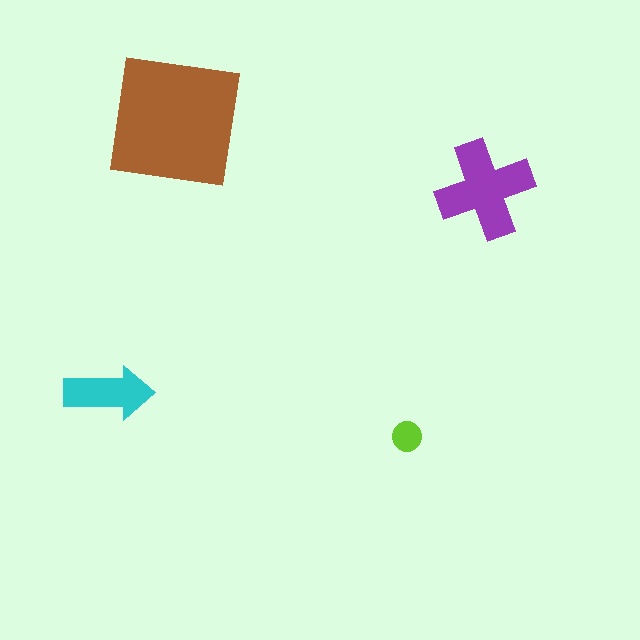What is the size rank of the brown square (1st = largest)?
1st.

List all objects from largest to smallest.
The brown square, the purple cross, the cyan arrow, the lime circle.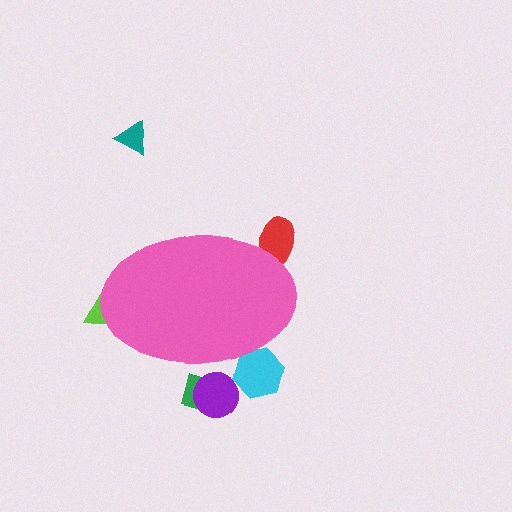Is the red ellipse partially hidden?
Yes, the red ellipse is partially hidden behind the pink ellipse.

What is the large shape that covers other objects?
A pink ellipse.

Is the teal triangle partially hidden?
No, the teal triangle is fully visible.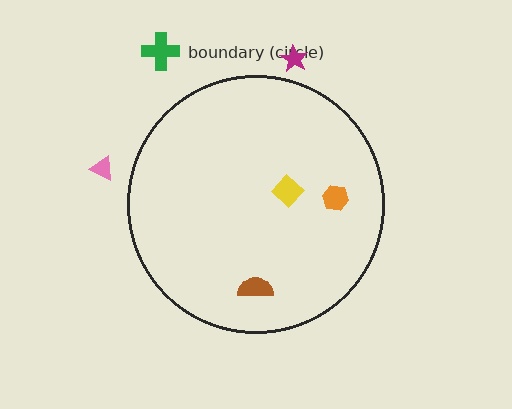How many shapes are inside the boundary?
3 inside, 3 outside.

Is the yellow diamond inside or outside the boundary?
Inside.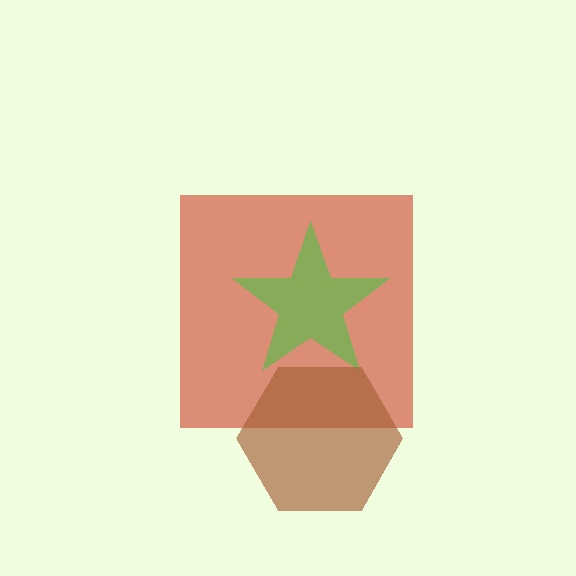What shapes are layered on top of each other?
The layered shapes are: a red square, a green star, a brown hexagon.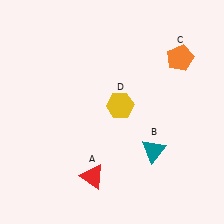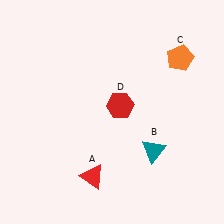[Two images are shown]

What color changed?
The hexagon (D) changed from yellow in Image 1 to red in Image 2.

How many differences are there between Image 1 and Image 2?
There is 1 difference between the two images.